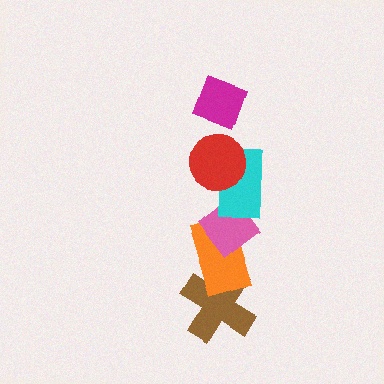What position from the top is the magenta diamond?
The magenta diamond is 1st from the top.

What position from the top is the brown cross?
The brown cross is 6th from the top.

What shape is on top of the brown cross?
The orange rectangle is on top of the brown cross.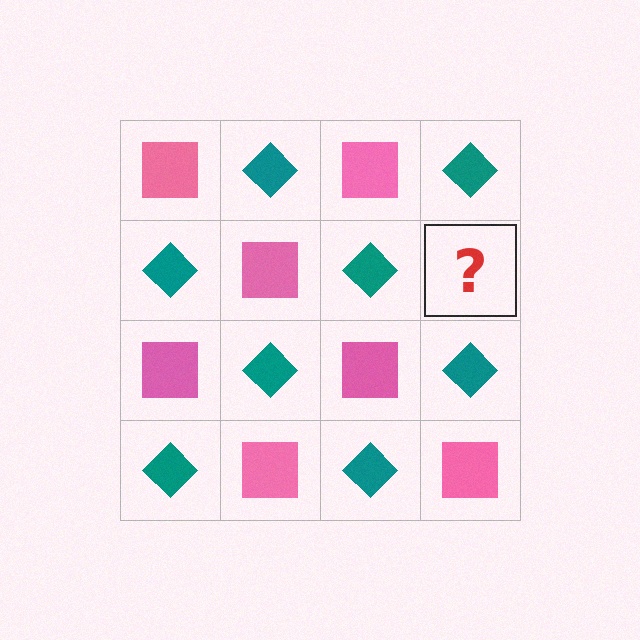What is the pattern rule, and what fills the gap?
The rule is that it alternates pink square and teal diamond in a checkerboard pattern. The gap should be filled with a pink square.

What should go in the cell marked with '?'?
The missing cell should contain a pink square.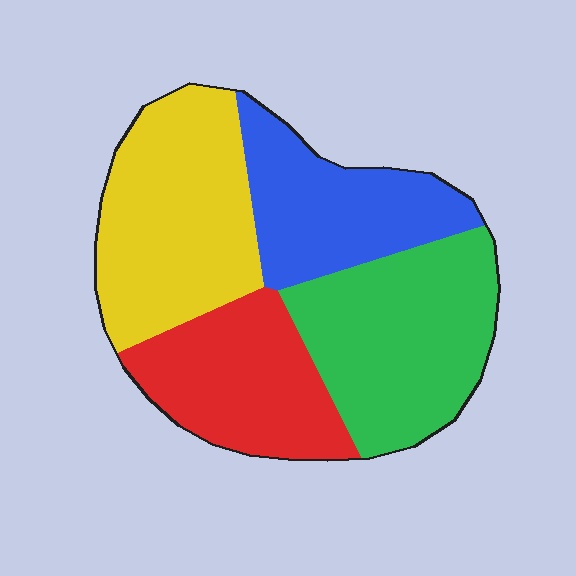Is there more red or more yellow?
Yellow.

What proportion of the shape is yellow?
Yellow takes up about one quarter (1/4) of the shape.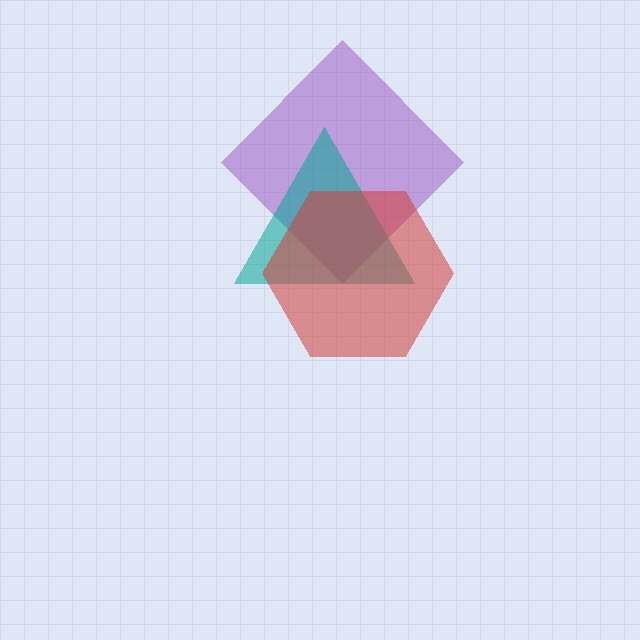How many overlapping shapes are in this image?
There are 3 overlapping shapes in the image.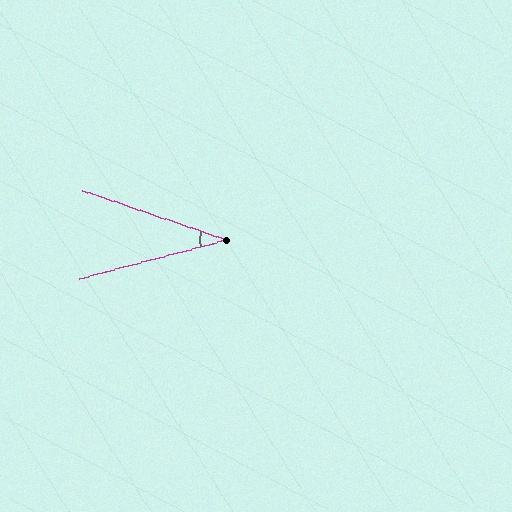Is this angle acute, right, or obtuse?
It is acute.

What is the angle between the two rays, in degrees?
Approximately 34 degrees.